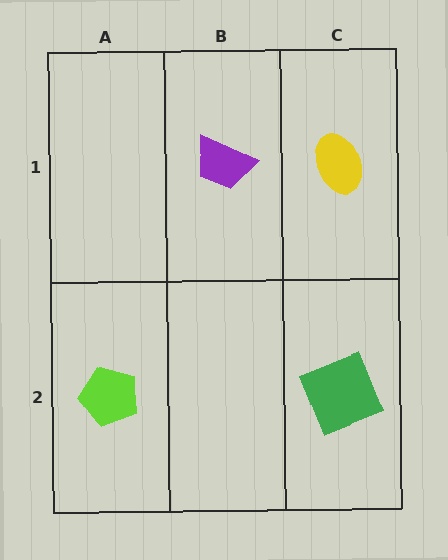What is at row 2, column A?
A lime pentagon.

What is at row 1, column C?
A yellow ellipse.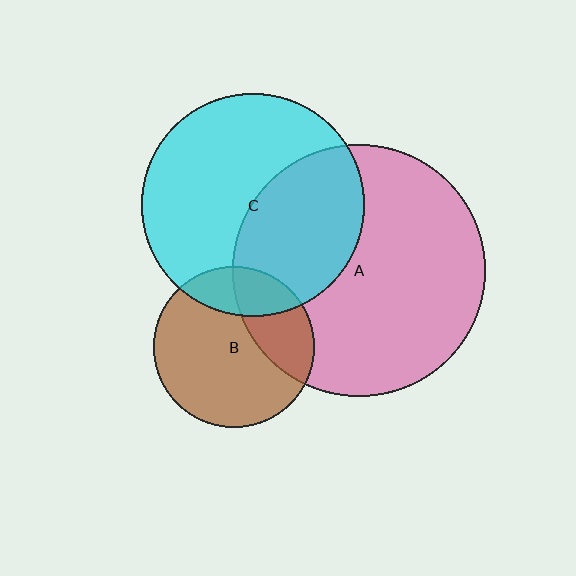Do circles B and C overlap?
Yes.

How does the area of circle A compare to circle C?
Approximately 1.3 times.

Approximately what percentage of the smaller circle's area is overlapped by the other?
Approximately 20%.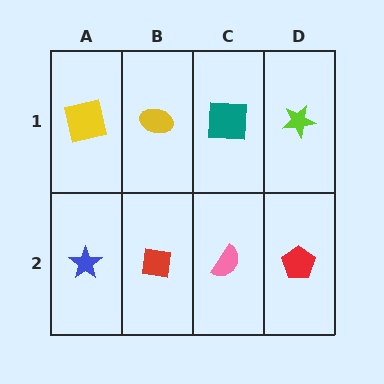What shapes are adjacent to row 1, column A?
A blue star (row 2, column A), a yellow ellipse (row 1, column B).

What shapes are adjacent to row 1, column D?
A red pentagon (row 2, column D), a teal square (row 1, column C).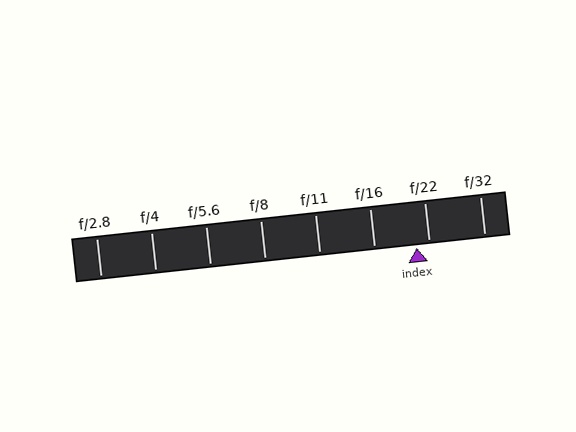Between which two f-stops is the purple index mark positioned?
The index mark is between f/16 and f/22.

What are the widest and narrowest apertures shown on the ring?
The widest aperture shown is f/2.8 and the narrowest is f/32.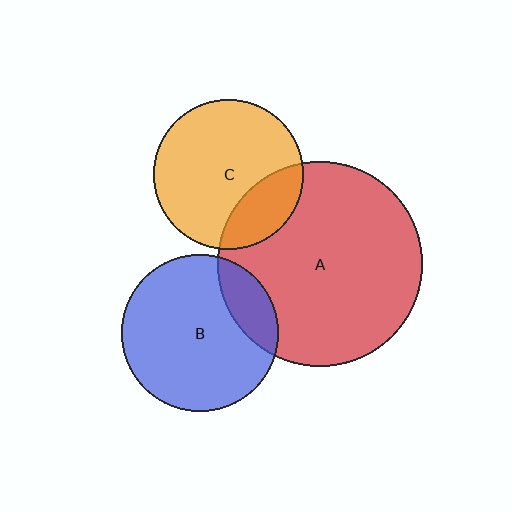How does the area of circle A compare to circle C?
Approximately 1.9 times.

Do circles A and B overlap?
Yes.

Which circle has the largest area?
Circle A (red).